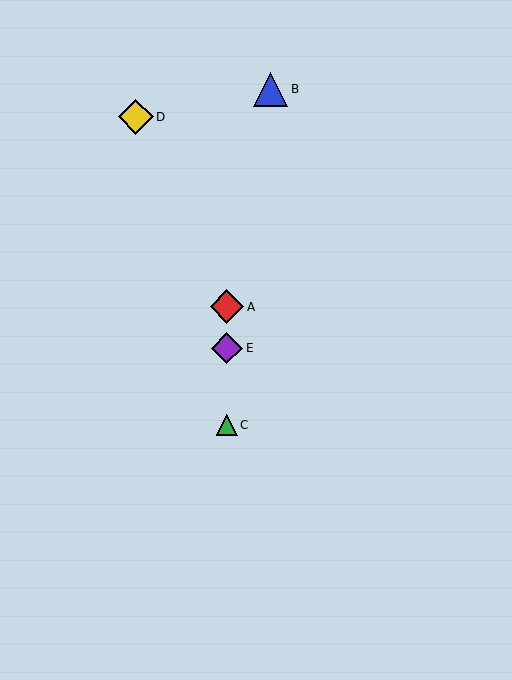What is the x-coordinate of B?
Object B is at x≈271.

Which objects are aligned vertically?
Objects A, C, E are aligned vertically.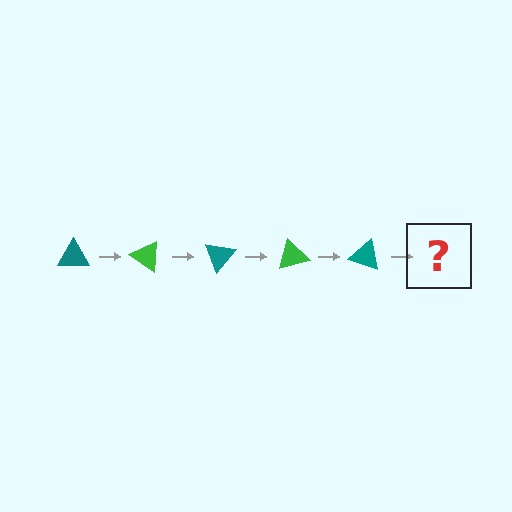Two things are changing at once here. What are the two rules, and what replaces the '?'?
The two rules are that it rotates 35 degrees each step and the color cycles through teal and green. The '?' should be a green triangle, rotated 175 degrees from the start.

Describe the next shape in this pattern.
It should be a green triangle, rotated 175 degrees from the start.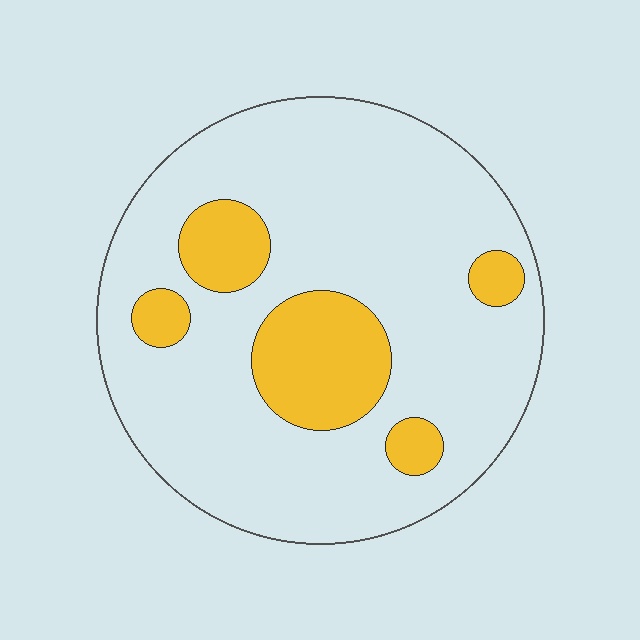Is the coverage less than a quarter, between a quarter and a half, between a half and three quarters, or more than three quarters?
Less than a quarter.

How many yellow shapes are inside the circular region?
5.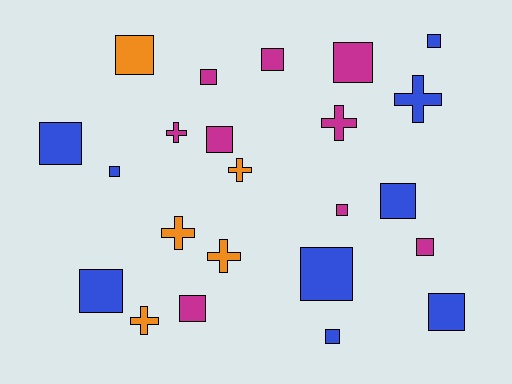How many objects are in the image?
There are 23 objects.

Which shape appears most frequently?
Square, with 16 objects.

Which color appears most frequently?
Blue, with 9 objects.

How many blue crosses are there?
There is 1 blue cross.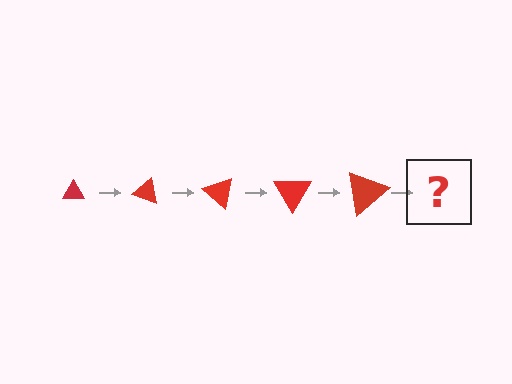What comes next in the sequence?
The next element should be a triangle, larger than the previous one and rotated 100 degrees from the start.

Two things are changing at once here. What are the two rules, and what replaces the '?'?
The two rules are that the triangle grows larger each step and it rotates 20 degrees each step. The '?' should be a triangle, larger than the previous one and rotated 100 degrees from the start.